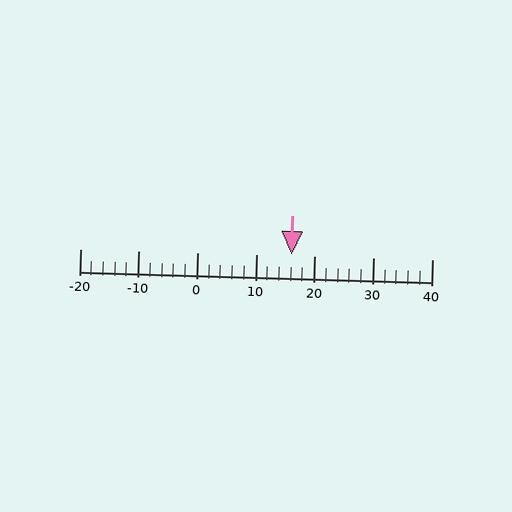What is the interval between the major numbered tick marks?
The major tick marks are spaced 10 units apart.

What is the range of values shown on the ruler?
The ruler shows values from -20 to 40.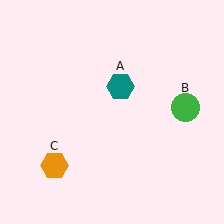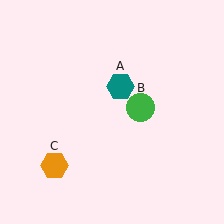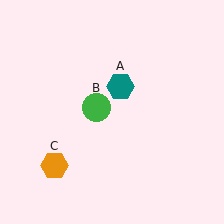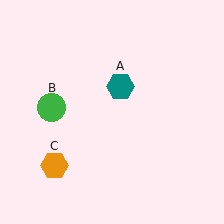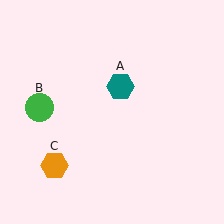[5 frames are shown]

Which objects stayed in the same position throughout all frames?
Teal hexagon (object A) and orange hexagon (object C) remained stationary.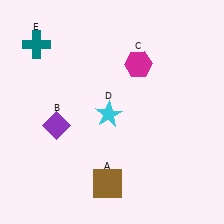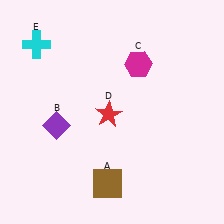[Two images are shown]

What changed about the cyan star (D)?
In Image 1, D is cyan. In Image 2, it changed to red.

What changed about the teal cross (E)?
In Image 1, E is teal. In Image 2, it changed to cyan.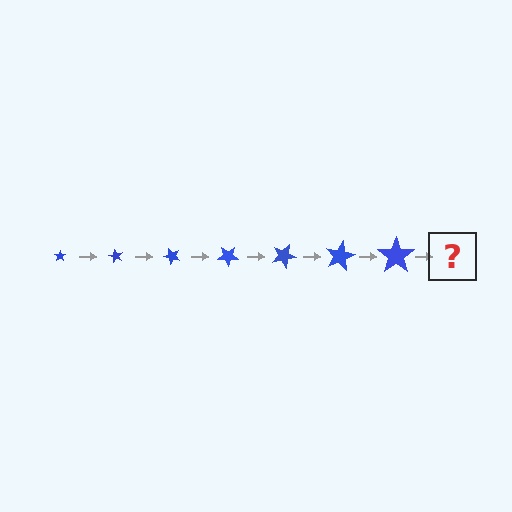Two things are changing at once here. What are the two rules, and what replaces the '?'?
The two rules are that the star grows larger each step and it rotates 60 degrees each step. The '?' should be a star, larger than the previous one and rotated 420 degrees from the start.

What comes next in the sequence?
The next element should be a star, larger than the previous one and rotated 420 degrees from the start.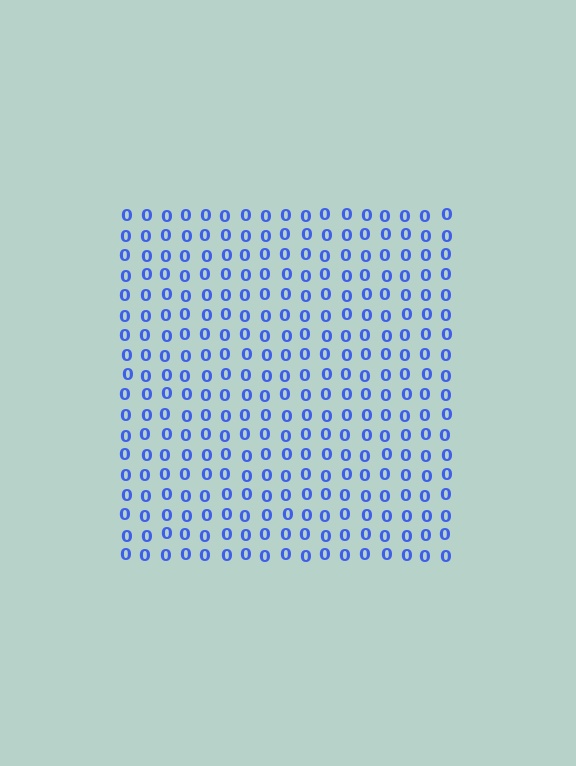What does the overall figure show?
The overall figure shows a square.